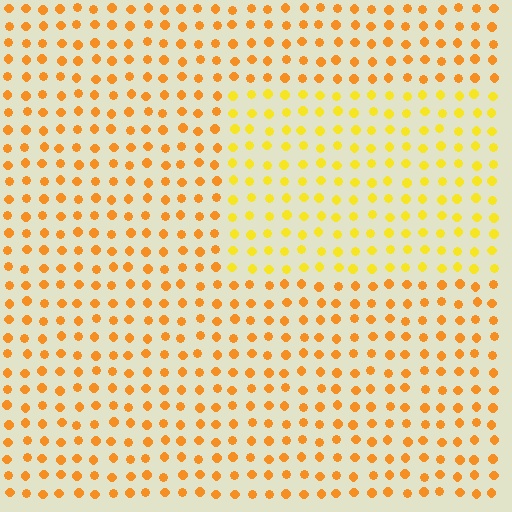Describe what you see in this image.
The image is filled with small orange elements in a uniform arrangement. A rectangle-shaped region is visible where the elements are tinted to a slightly different hue, forming a subtle color boundary.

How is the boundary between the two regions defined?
The boundary is defined purely by a slight shift in hue (about 25 degrees). Spacing, size, and orientation are identical on both sides.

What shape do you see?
I see a rectangle.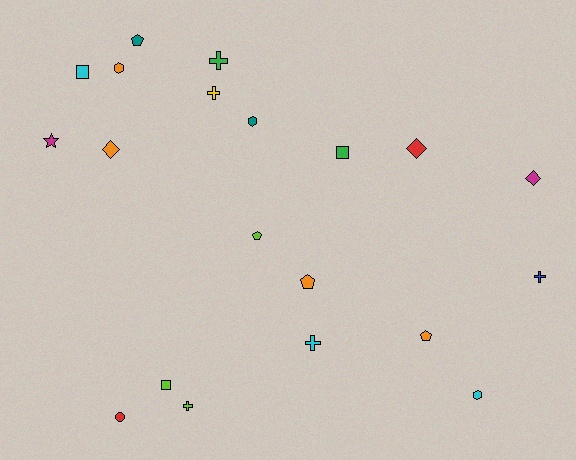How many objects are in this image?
There are 20 objects.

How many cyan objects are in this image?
There are 3 cyan objects.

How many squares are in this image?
There are 3 squares.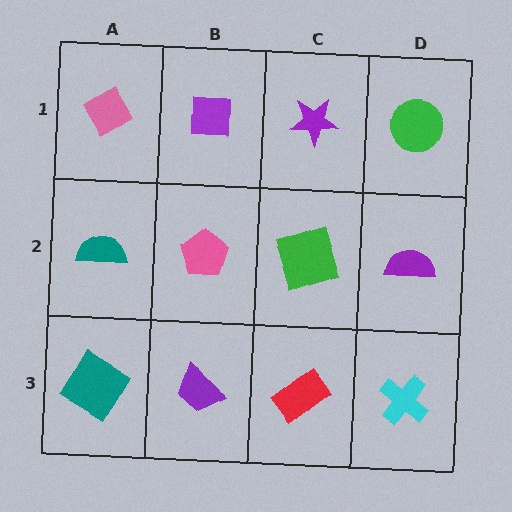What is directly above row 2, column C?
A purple star.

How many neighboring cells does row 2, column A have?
3.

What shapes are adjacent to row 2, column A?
A pink diamond (row 1, column A), a teal diamond (row 3, column A), a pink pentagon (row 2, column B).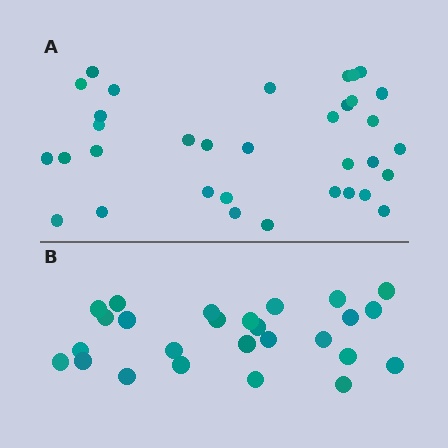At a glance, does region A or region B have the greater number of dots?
Region A (the top region) has more dots.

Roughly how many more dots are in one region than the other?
Region A has roughly 8 or so more dots than region B.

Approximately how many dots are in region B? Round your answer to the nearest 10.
About 30 dots. (The exact count is 26, which rounds to 30.)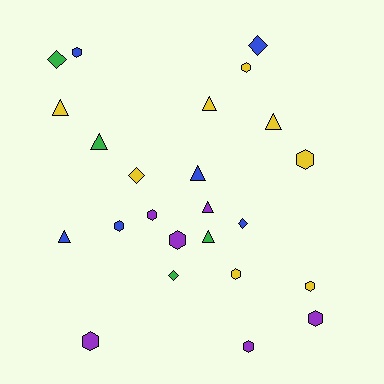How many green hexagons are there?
There are no green hexagons.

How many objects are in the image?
There are 24 objects.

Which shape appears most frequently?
Hexagon, with 11 objects.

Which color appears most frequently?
Yellow, with 8 objects.